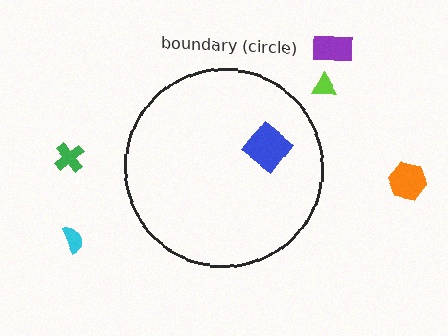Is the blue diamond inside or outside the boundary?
Inside.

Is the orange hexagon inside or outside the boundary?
Outside.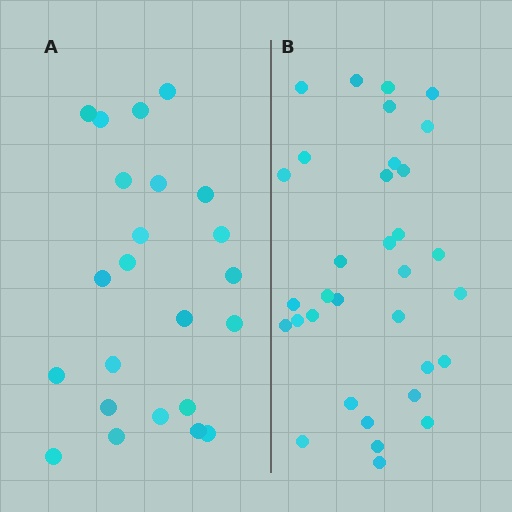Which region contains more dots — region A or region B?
Region B (the right region) has more dots.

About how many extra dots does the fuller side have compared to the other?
Region B has roughly 10 or so more dots than region A.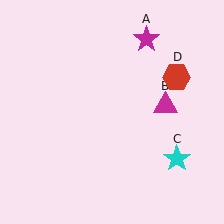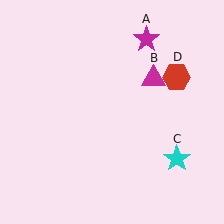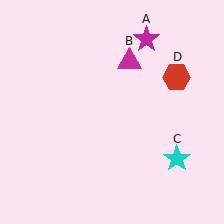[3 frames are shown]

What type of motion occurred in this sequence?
The magenta triangle (object B) rotated counterclockwise around the center of the scene.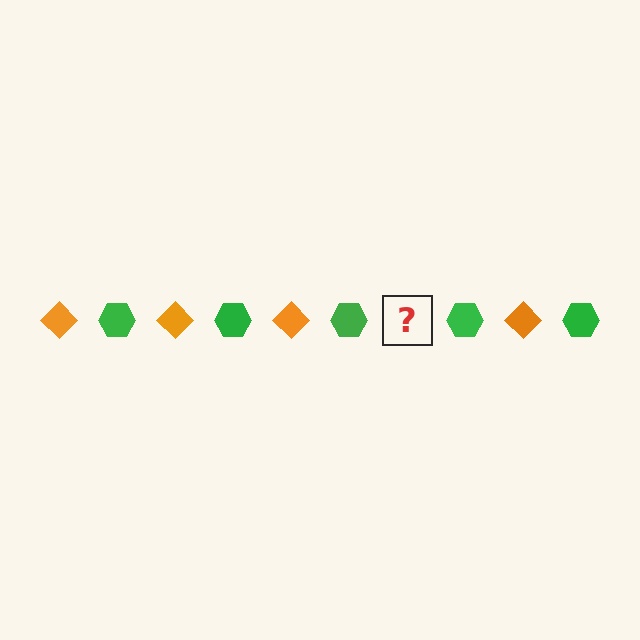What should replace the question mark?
The question mark should be replaced with an orange diamond.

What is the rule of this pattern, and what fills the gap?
The rule is that the pattern alternates between orange diamond and green hexagon. The gap should be filled with an orange diamond.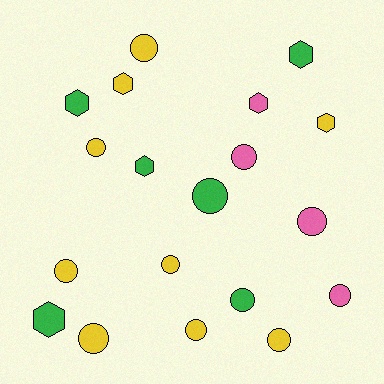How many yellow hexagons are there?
There are 2 yellow hexagons.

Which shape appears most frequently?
Circle, with 12 objects.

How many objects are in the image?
There are 19 objects.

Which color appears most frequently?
Yellow, with 9 objects.